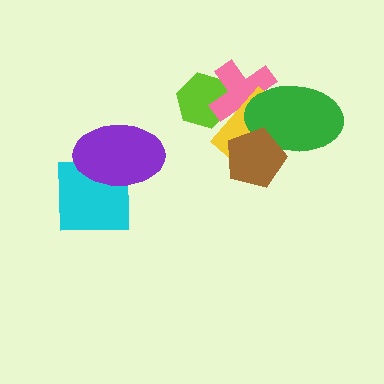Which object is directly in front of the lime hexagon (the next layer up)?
The pink cross is directly in front of the lime hexagon.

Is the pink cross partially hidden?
Yes, it is partially covered by another shape.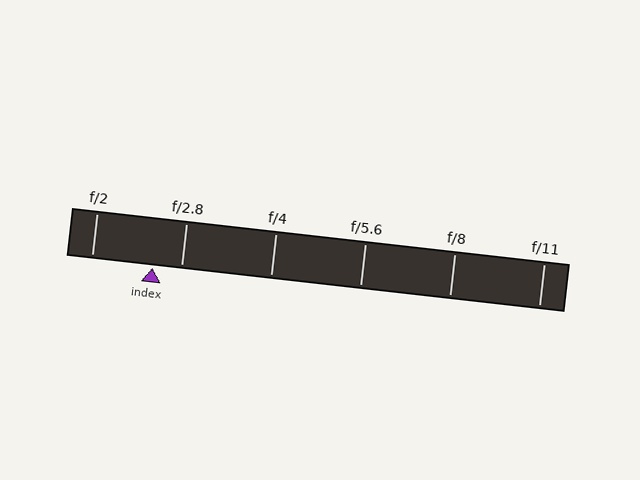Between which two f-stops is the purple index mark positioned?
The index mark is between f/2 and f/2.8.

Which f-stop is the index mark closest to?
The index mark is closest to f/2.8.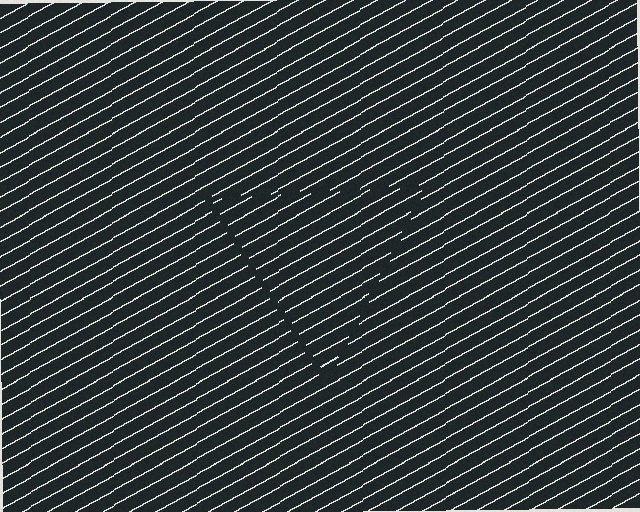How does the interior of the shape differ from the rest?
The interior of the shape contains the same grating, shifted by half a period — the contour is defined by the phase discontinuity where line-ends from the inner and outer gratings abut.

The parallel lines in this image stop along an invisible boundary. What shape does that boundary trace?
An illusory triangle. The interior of the shape contains the same grating, shifted by half a period — the contour is defined by the phase discontinuity where line-ends from the inner and outer gratings abut.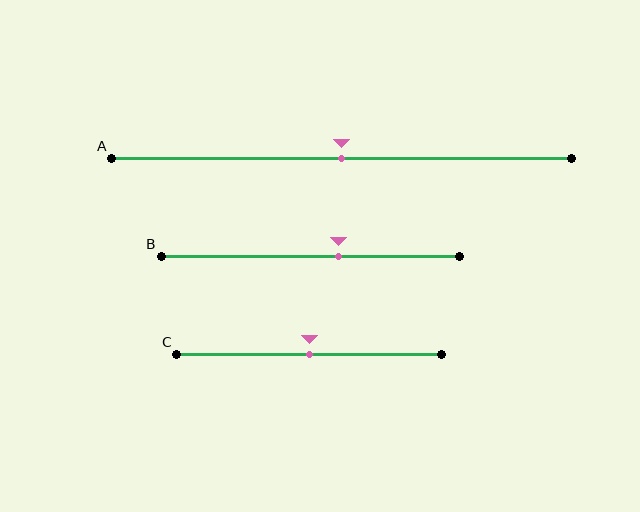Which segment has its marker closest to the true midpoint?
Segment A has its marker closest to the true midpoint.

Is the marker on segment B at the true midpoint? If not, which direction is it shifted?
No, the marker on segment B is shifted to the right by about 9% of the segment length.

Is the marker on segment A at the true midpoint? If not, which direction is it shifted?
Yes, the marker on segment A is at the true midpoint.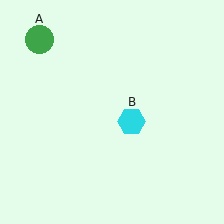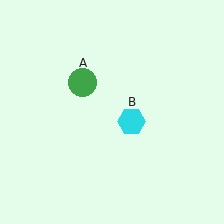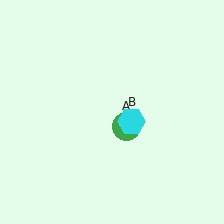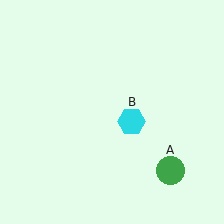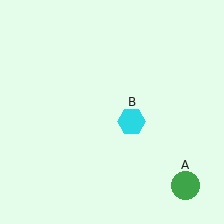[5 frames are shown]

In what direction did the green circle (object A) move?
The green circle (object A) moved down and to the right.